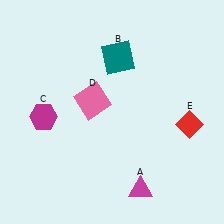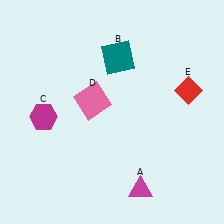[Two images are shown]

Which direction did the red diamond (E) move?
The red diamond (E) moved up.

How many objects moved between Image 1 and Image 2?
1 object moved between the two images.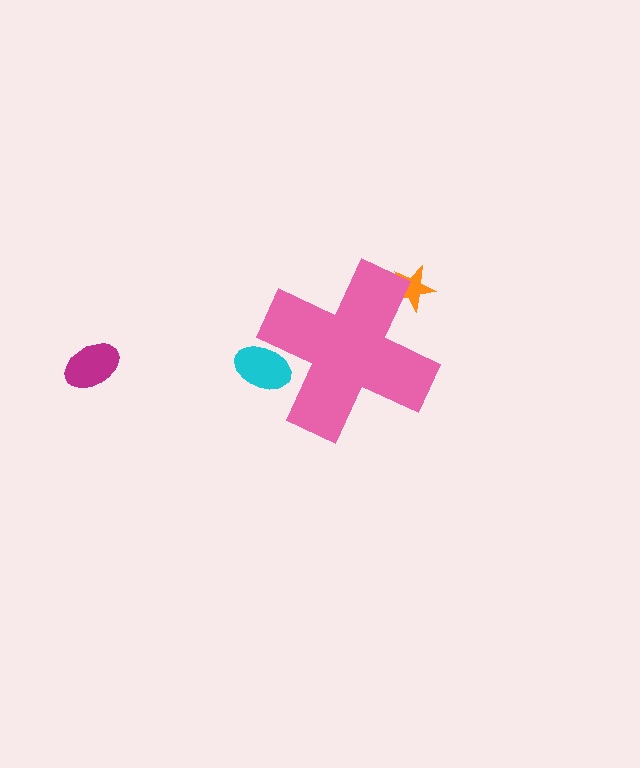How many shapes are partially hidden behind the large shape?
2 shapes are partially hidden.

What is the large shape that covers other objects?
A pink cross.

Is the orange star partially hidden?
Yes, the orange star is partially hidden behind the pink cross.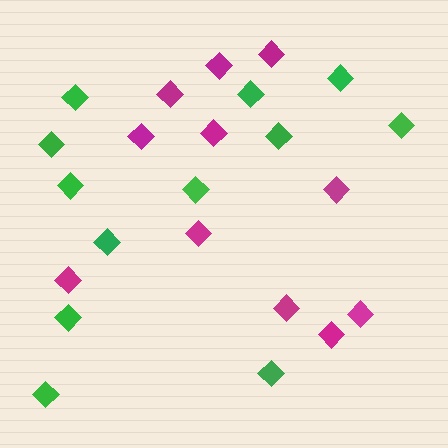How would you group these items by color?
There are 2 groups: one group of magenta diamonds (11) and one group of green diamonds (12).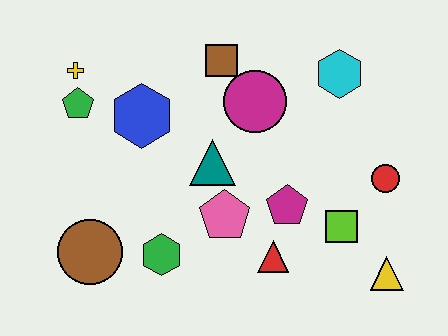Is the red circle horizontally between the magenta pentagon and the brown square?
No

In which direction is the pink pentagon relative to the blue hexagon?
The pink pentagon is below the blue hexagon.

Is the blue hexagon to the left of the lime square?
Yes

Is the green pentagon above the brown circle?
Yes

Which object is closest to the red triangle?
The magenta pentagon is closest to the red triangle.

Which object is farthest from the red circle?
The yellow cross is farthest from the red circle.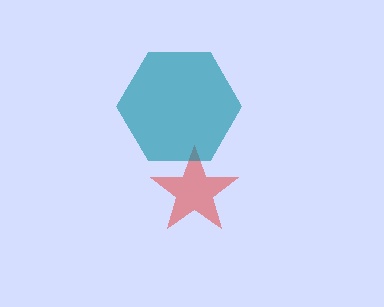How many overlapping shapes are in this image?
There are 2 overlapping shapes in the image.